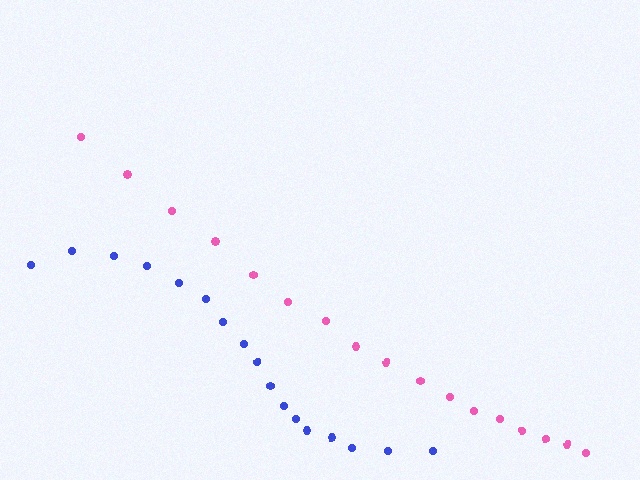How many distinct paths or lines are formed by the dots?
There are 2 distinct paths.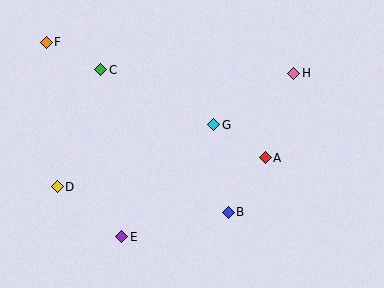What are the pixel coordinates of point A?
Point A is at (265, 158).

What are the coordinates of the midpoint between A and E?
The midpoint between A and E is at (194, 197).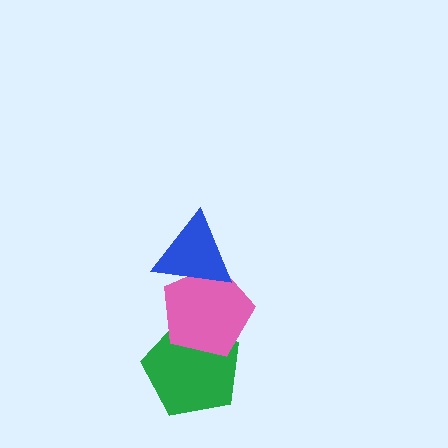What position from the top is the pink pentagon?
The pink pentagon is 2nd from the top.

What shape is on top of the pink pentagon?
The blue triangle is on top of the pink pentagon.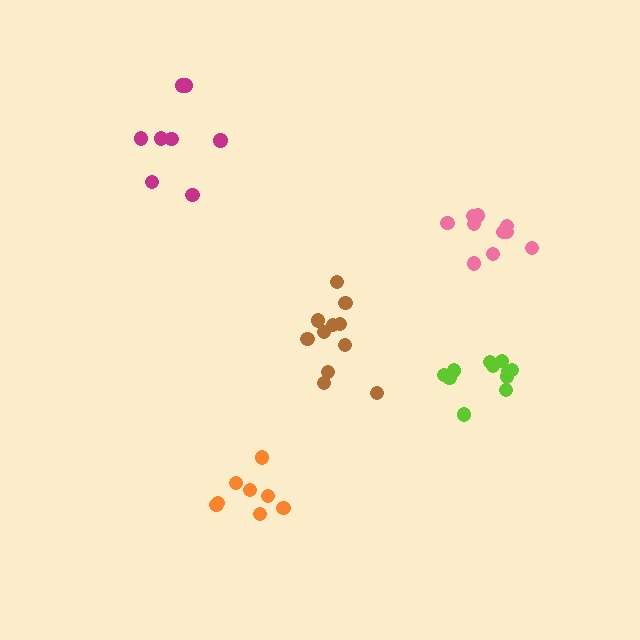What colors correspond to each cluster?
The clusters are colored: brown, orange, pink, lime, magenta.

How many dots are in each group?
Group 1: 11 dots, Group 2: 8 dots, Group 3: 10 dots, Group 4: 11 dots, Group 5: 8 dots (48 total).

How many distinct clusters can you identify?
There are 5 distinct clusters.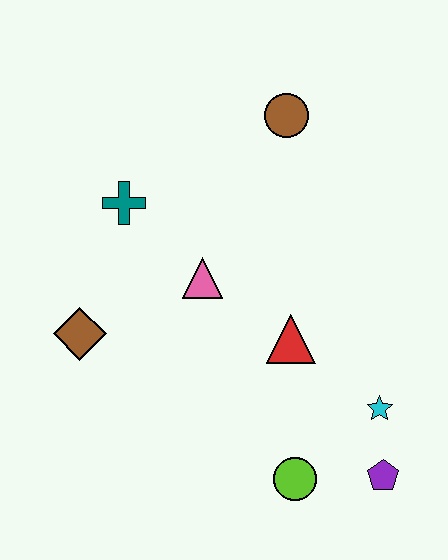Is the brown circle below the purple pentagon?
No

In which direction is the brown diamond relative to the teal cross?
The brown diamond is below the teal cross.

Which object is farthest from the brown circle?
The purple pentagon is farthest from the brown circle.